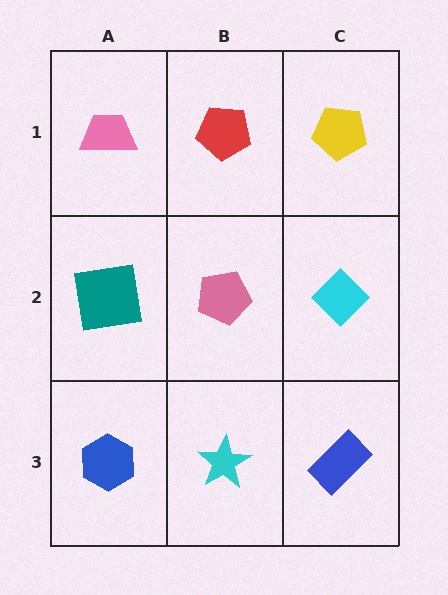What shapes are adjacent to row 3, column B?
A pink pentagon (row 2, column B), a blue hexagon (row 3, column A), a blue rectangle (row 3, column C).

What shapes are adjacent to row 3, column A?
A teal square (row 2, column A), a cyan star (row 3, column B).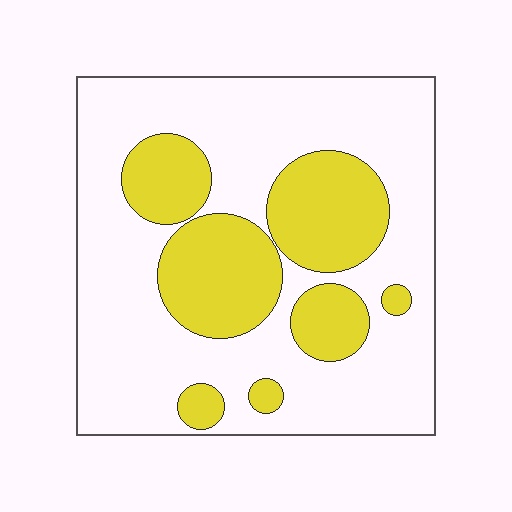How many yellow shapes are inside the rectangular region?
7.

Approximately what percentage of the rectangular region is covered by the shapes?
Approximately 30%.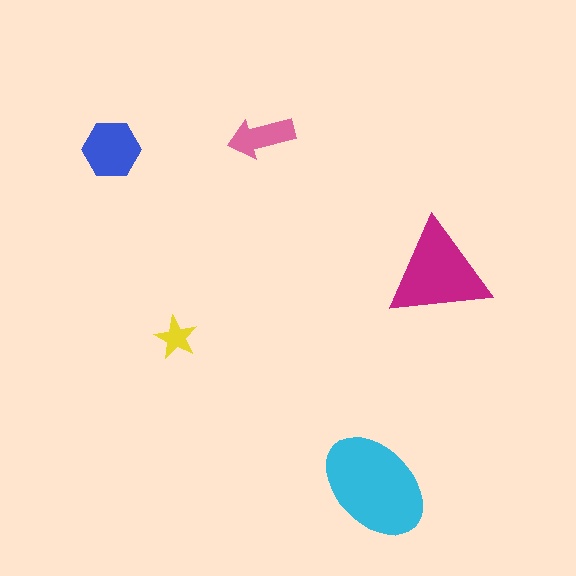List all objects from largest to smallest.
The cyan ellipse, the magenta triangle, the blue hexagon, the pink arrow, the yellow star.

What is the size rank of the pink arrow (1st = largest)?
4th.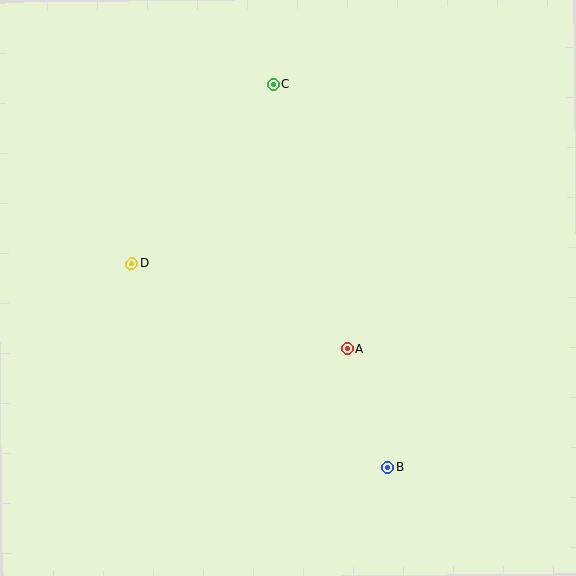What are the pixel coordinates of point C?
Point C is at (273, 84).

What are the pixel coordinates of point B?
Point B is at (388, 467).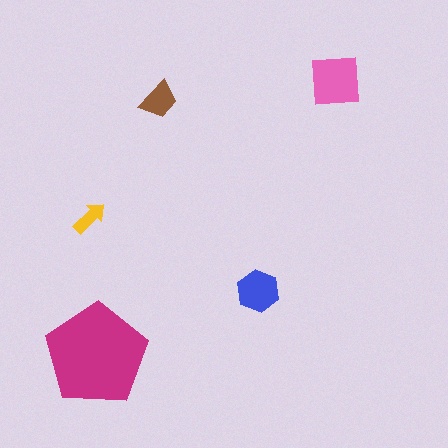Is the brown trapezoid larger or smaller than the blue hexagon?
Smaller.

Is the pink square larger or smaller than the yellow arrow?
Larger.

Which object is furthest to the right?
The pink square is rightmost.